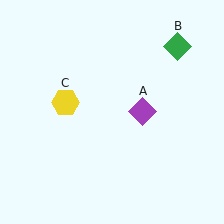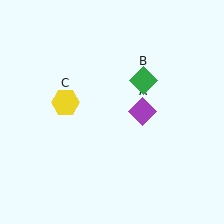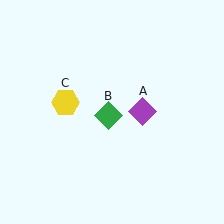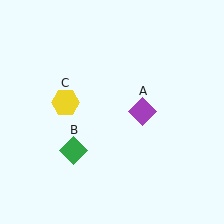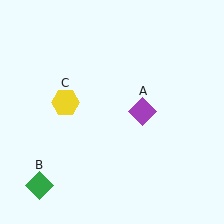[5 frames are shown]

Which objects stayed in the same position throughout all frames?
Purple diamond (object A) and yellow hexagon (object C) remained stationary.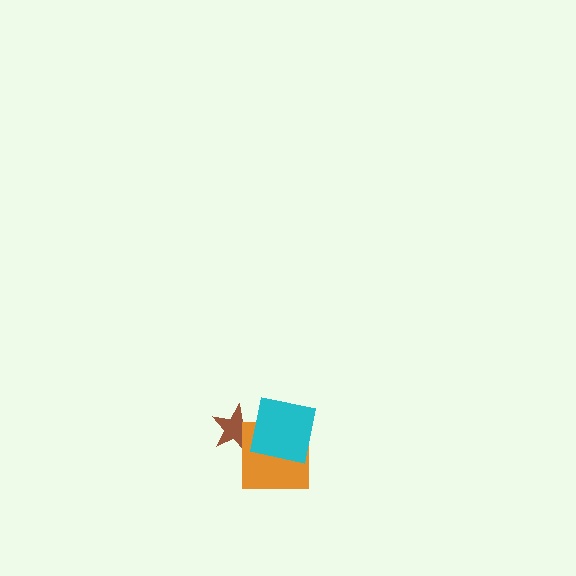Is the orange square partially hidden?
Yes, it is partially covered by another shape.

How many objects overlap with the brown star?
2 objects overlap with the brown star.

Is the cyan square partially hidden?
No, no other shape covers it.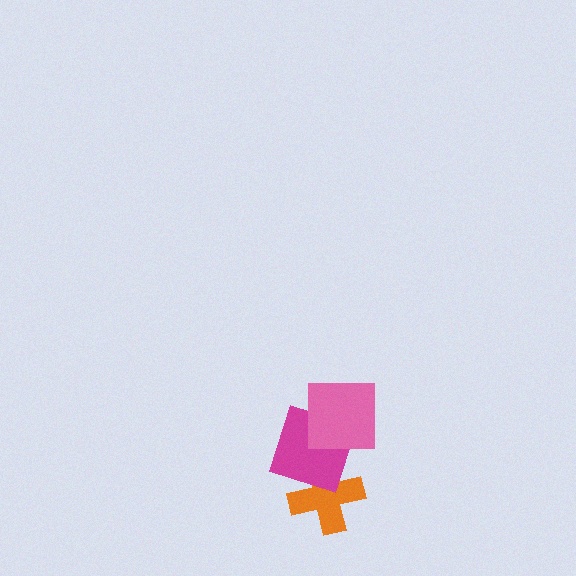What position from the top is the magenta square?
The magenta square is 2nd from the top.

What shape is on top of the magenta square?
The pink square is on top of the magenta square.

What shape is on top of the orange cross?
The magenta square is on top of the orange cross.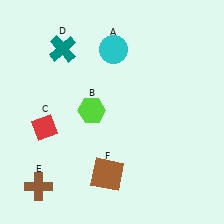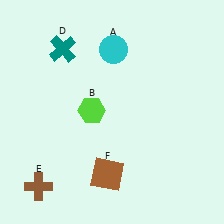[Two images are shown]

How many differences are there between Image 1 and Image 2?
There is 1 difference between the two images.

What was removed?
The red diamond (C) was removed in Image 2.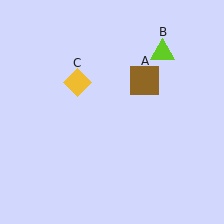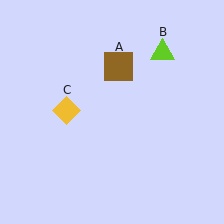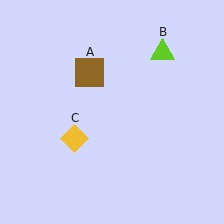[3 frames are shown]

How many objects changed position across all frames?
2 objects changed position: brown square (object A), yellow diamond (object C).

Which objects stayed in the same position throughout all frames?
Lime triangle (object B) remained stationary.